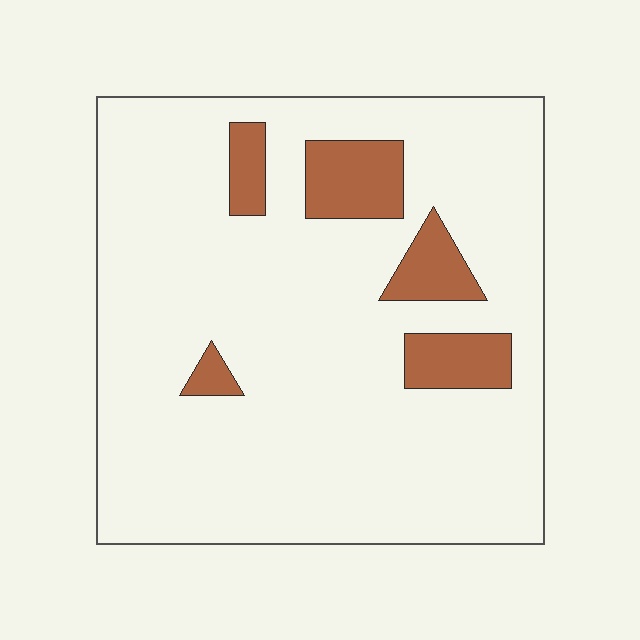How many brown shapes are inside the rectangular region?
5.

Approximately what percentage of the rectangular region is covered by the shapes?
Approximately 10%.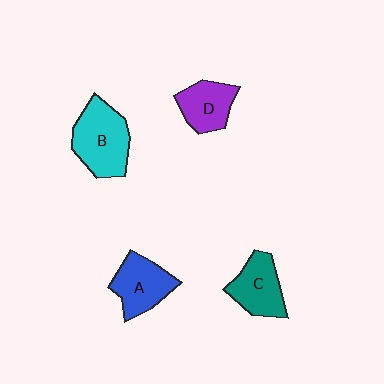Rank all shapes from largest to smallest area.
From largest to smallest: B (cyan), A (blue), C (teal), D (purple).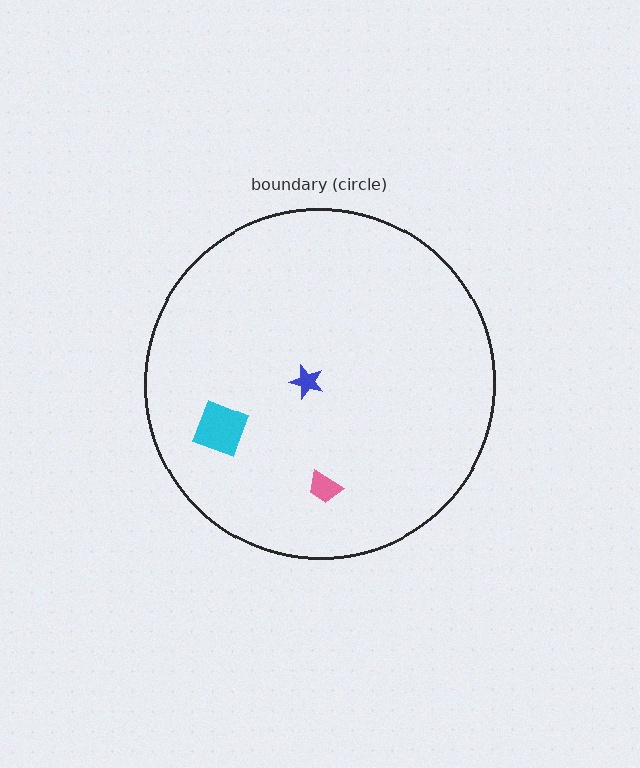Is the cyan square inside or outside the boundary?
Inside.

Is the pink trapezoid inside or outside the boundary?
Inside.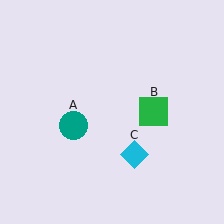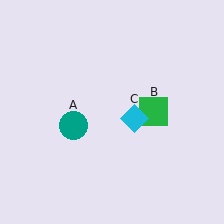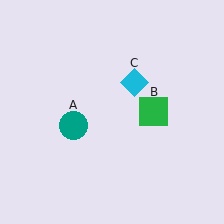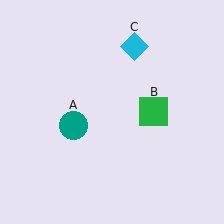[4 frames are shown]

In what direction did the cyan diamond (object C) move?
The cyan diamond (object C) moved up.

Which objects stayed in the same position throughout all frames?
Teal circle (object A) and green square (object B) remained stationary.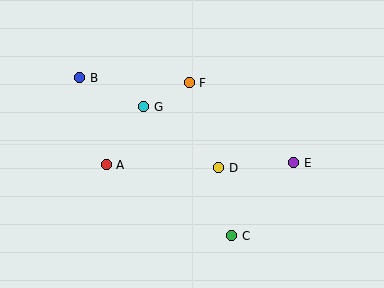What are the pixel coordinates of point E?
Point E is at (294, 163).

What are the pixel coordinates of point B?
Point B is at (79, 78).